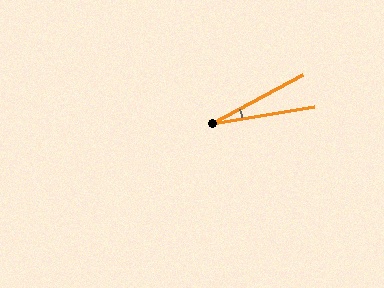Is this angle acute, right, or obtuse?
It is acute.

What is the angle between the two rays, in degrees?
Approximately 19 degrees.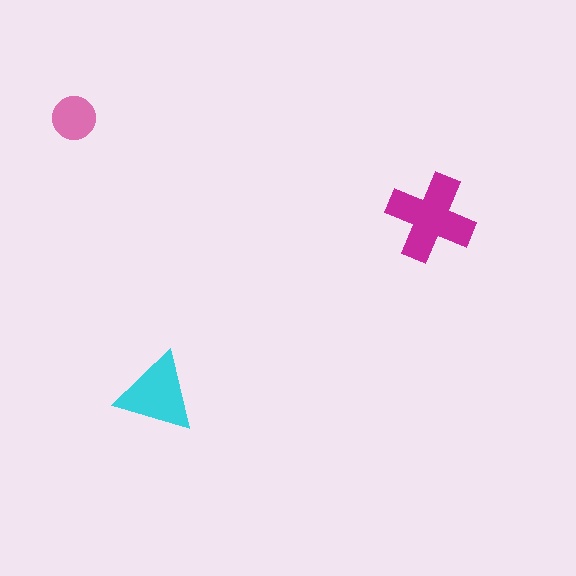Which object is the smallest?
The pink circle.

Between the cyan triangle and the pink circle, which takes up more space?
The cyan triangle.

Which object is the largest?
The magenta cross.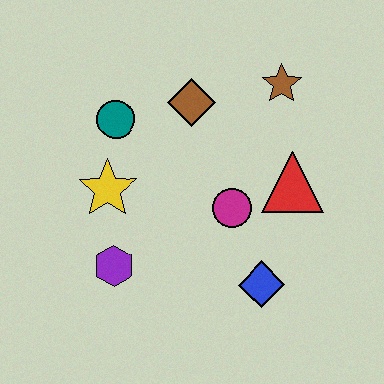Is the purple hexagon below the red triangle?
Yes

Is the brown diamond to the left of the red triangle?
Yes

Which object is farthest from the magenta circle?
The teal circle is farthest from the magenta circle.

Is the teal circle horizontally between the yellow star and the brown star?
Yes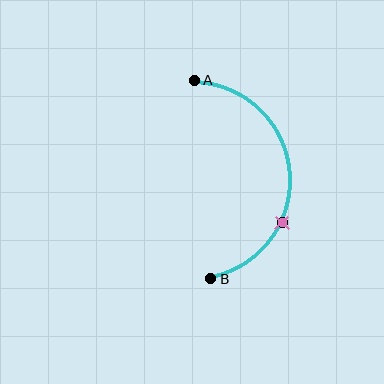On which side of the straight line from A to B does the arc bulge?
The arc bulges to the right of the straight line connecting A and B.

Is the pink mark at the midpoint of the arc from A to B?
No. The pink mark lies on the arc but is closer to endpoint B. The arc midpoint would be at the point on the curve equidistant along the arc from both A and B.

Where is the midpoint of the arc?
The arc midpoint is the point on the curve farthest from the straight line joining A and B. It sits to the right of that line.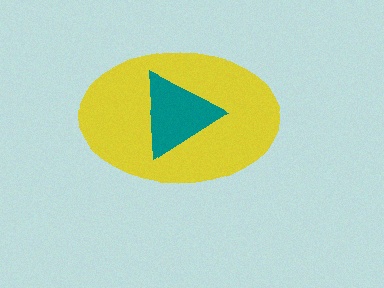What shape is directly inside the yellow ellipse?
The teal triangle.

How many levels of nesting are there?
2.